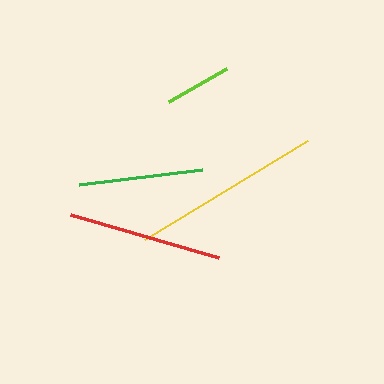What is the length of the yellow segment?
The yellow segment is approximately 190 pixels long.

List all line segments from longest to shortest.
From longest to shortest: yellow, red, green, lime.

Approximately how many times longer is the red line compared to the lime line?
The red line is approximately 2.3 times the length of the lime line.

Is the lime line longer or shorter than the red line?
The red line is longer than the lime line.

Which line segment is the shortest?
The lime line is the shortest at approximately 67 pixels.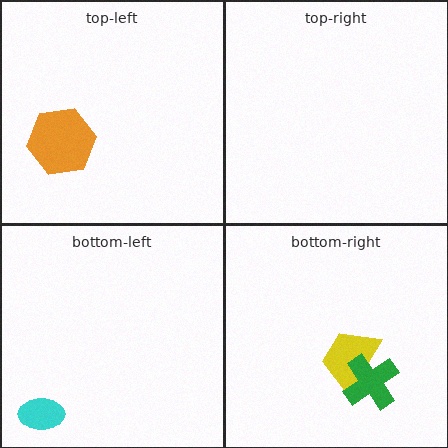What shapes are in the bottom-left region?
The cyan ellipse.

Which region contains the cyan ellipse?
The bottom-left region.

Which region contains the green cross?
The bottom-right region.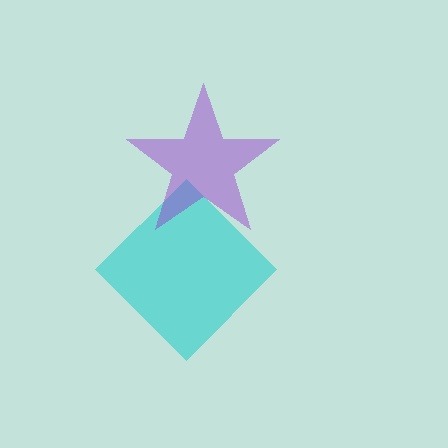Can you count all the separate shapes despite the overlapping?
Yes, there are 2 separate shapes.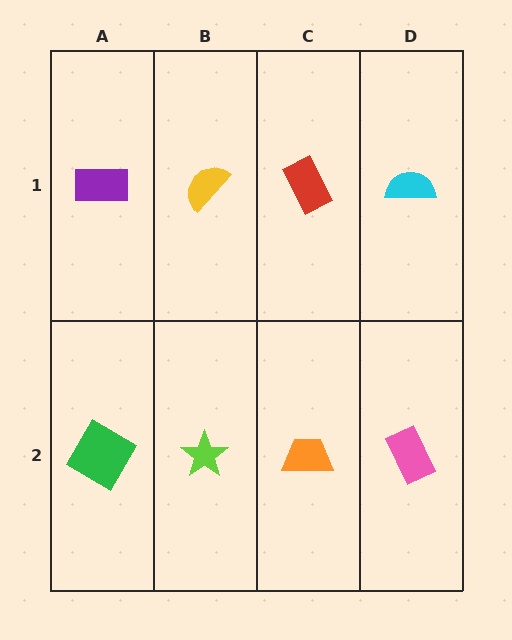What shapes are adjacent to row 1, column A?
A green diamond (row 2, column A), a yellow semicircle (row 1, column B).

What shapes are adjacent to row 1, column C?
An orange trapezoid (row 2, column C), a yellow semicircle (row 1, column B), a cyan semicircle (row 1, column D).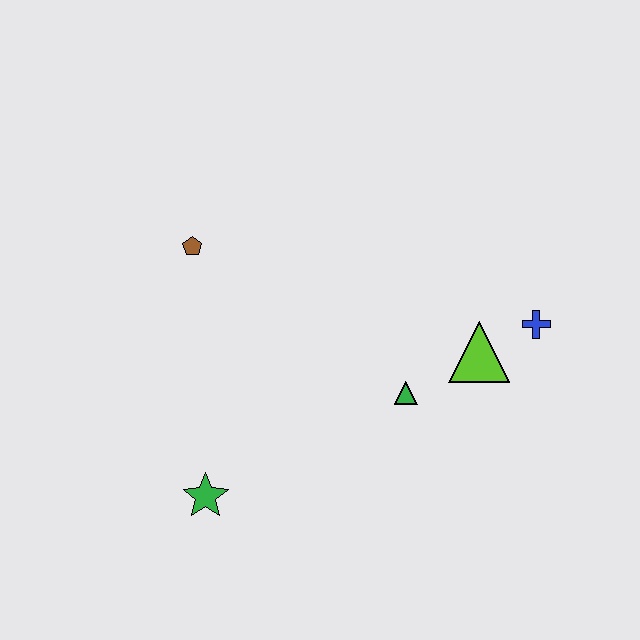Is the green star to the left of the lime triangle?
Yes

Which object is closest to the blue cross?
The lime triangle is closest to the blue cross.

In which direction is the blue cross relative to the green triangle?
The blue cross is to the right of the green triangle.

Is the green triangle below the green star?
No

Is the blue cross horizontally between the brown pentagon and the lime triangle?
No